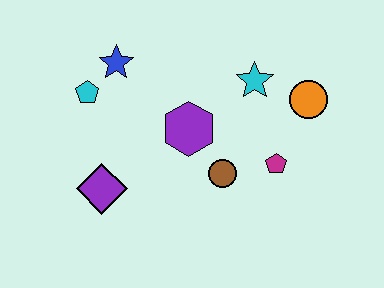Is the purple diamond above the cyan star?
No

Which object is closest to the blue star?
The cyan pentagon is closest to the blue star.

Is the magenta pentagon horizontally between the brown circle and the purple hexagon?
No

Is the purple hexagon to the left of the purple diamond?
No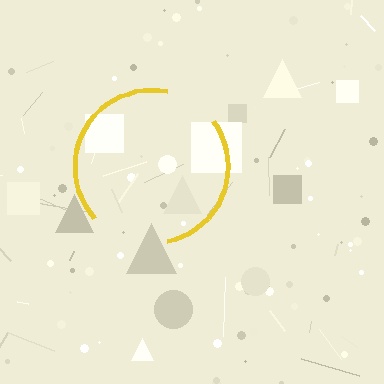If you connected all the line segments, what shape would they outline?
They would outline a circle.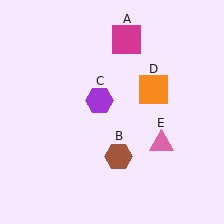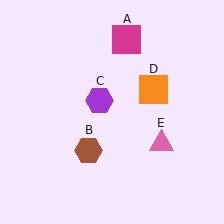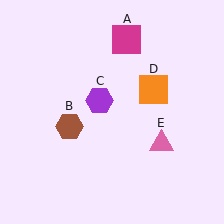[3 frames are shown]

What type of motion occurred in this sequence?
The brown hexagon (object B) rotated clockwise around the center of the scene.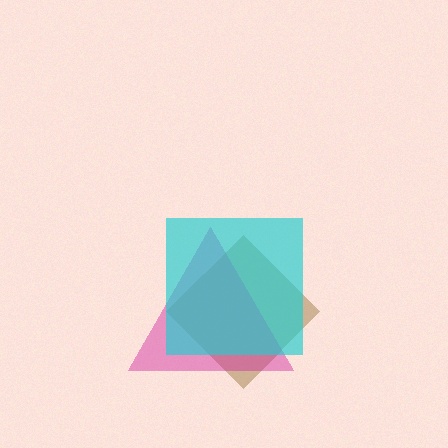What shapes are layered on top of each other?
The layered shapes are: a brown diamond, a magenta triangle, a cyan square.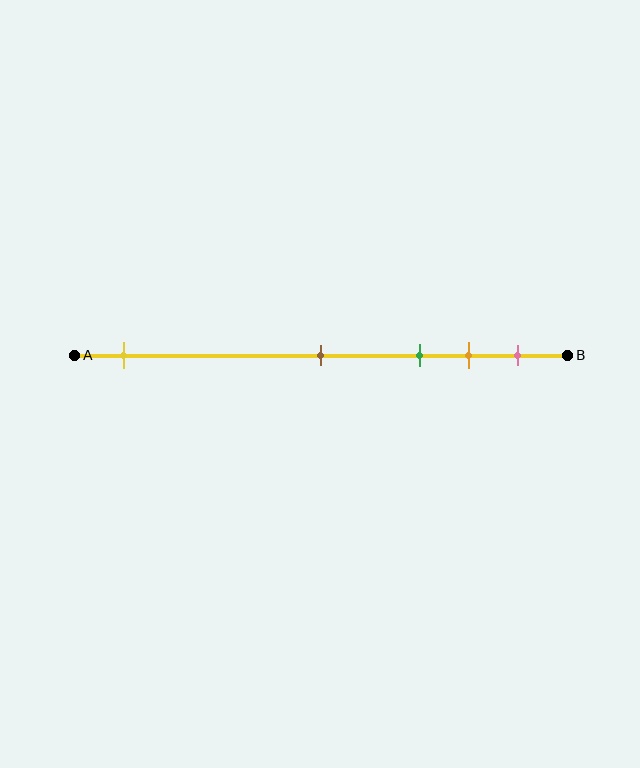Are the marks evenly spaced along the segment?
No, the marks are not evenly spaced.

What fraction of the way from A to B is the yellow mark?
The yellow mark is approximately 10% (0.1) of the way from A to B.